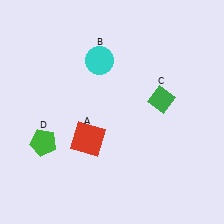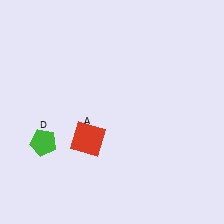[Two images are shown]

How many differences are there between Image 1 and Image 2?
There are 2 differences between the two images.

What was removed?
The green diamond (C), the cyan circle (B) were removed in Image 2.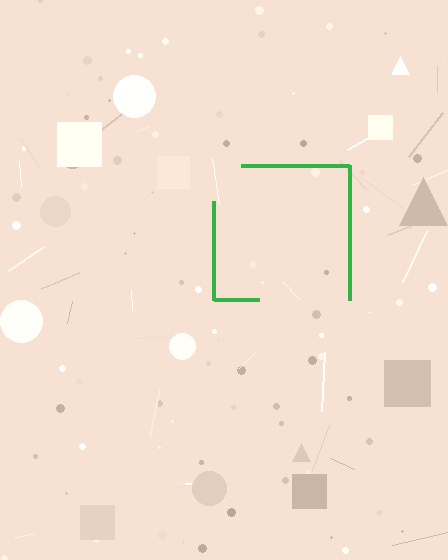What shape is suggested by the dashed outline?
The dashed outline suggests a square.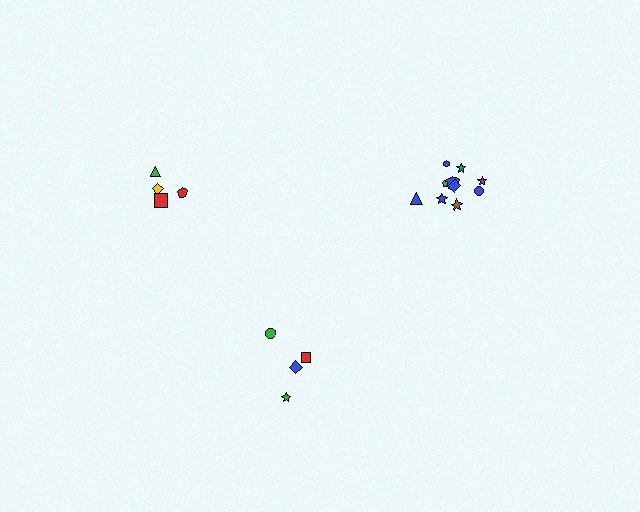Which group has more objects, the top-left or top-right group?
The top-right group.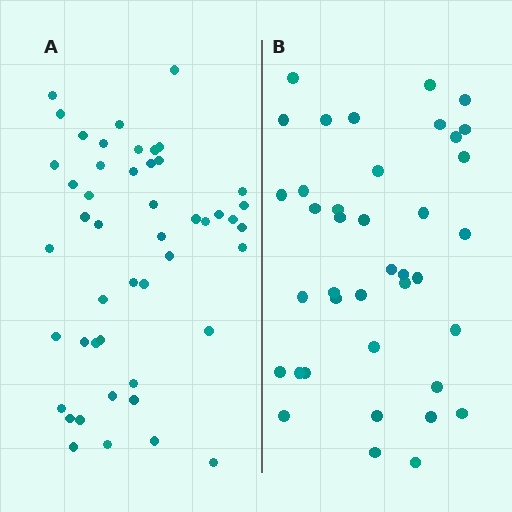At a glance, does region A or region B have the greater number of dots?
Region A (the left region) has more dots.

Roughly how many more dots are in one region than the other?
Region A has roughly 8 or so more dots than region B.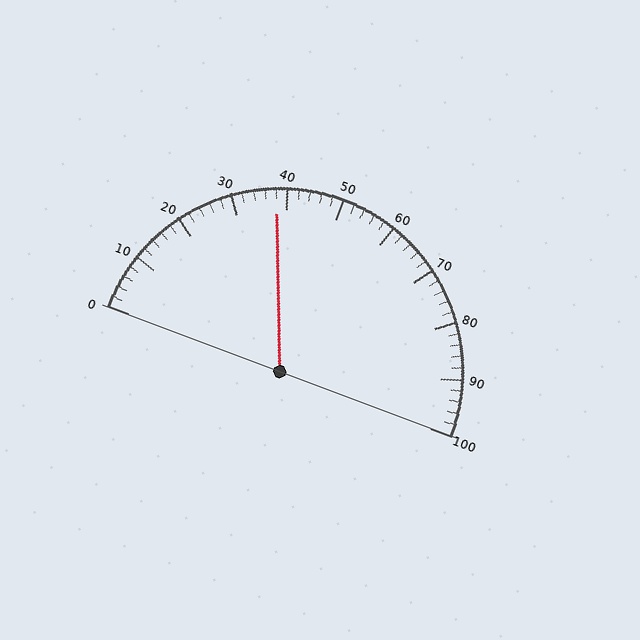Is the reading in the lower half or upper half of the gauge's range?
The reading is in the lower half of the range (0 to 100).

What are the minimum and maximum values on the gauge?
The gauge ranges from 0 to 100.